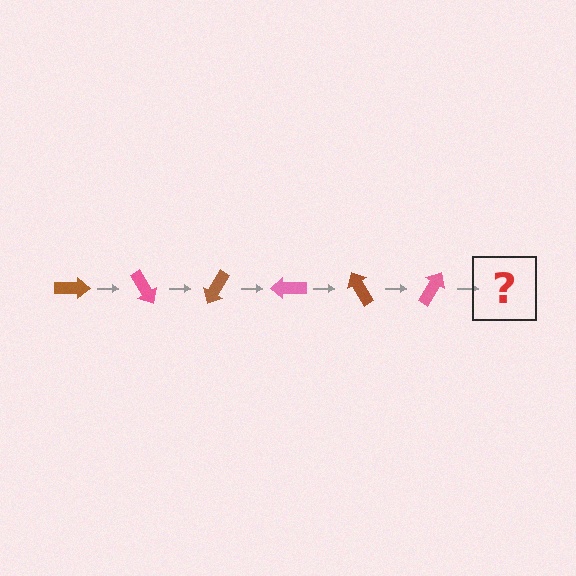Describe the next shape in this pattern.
It should be a brown arrow, rotated 360 degrees from the start.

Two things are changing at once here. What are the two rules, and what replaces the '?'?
The two rules are that it rotates 60 degrees each step and the color cycles through brown and pink. The '?' should be a brown arrow, rotated 360 degrees from the start.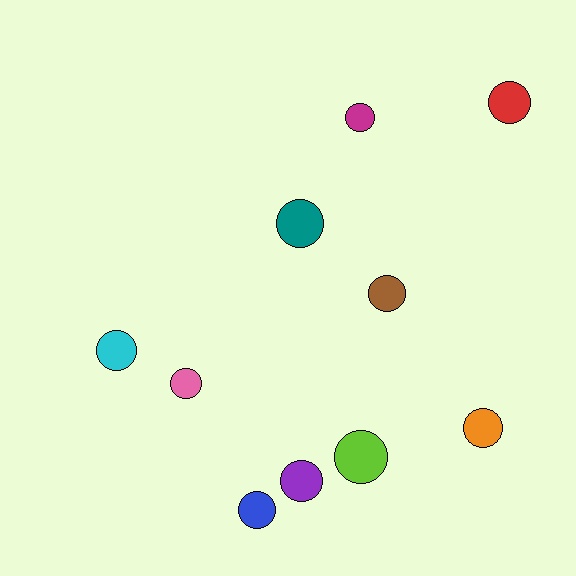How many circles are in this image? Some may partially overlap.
There are 10 circles.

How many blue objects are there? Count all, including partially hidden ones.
There is 1 blue object.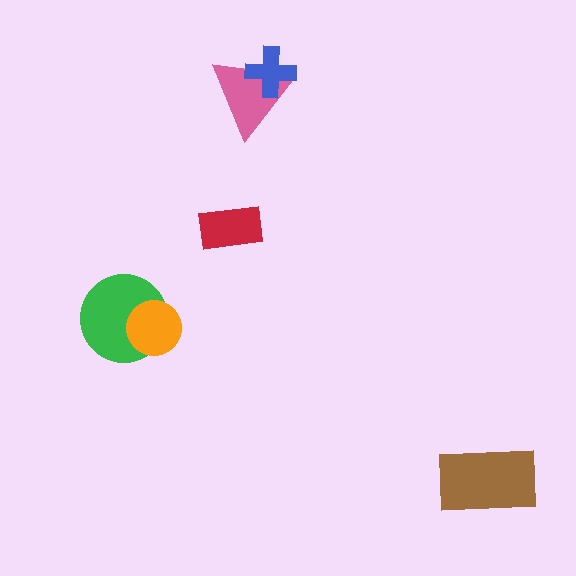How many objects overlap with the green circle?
1 object overlaps with the green circle.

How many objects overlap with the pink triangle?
1 object overlaps with the pink triangle.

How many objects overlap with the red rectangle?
0 objects overlap with the red rectangle.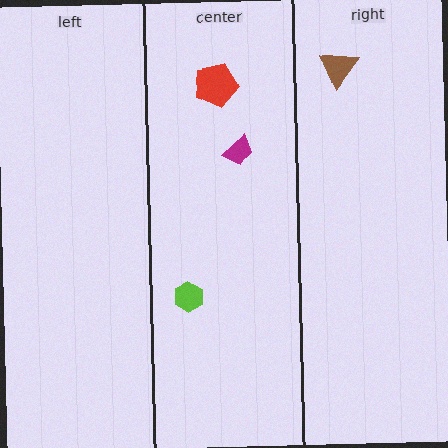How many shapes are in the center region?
3.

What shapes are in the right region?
The brown triangle.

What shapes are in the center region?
The lime hexagon, the magenta trapezoid, the red pentagon.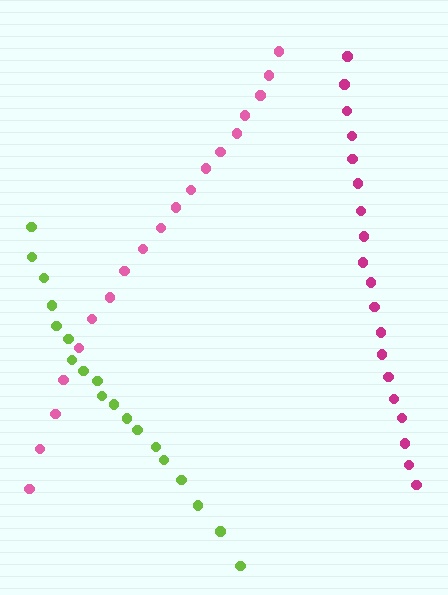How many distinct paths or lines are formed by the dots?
There are 3 distinct paths.